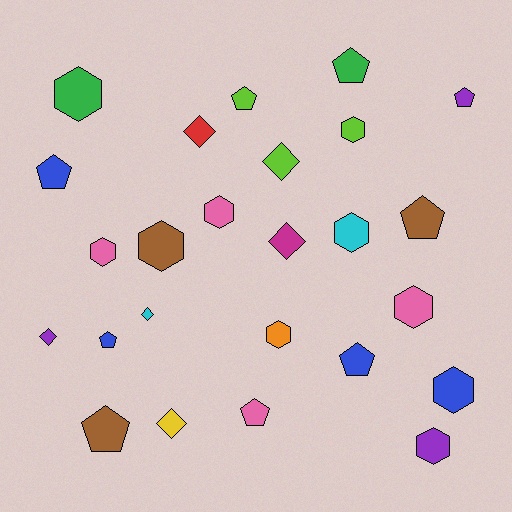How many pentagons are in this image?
There are 9 pentagons.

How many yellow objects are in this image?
There is 1 yellow object.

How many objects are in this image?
There are 25 objects.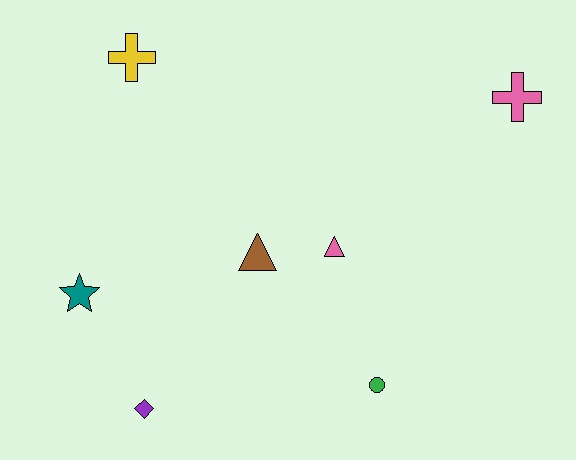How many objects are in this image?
There are 7 objects.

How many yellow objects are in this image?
There is 1 yellow object.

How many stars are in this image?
There is 1 star.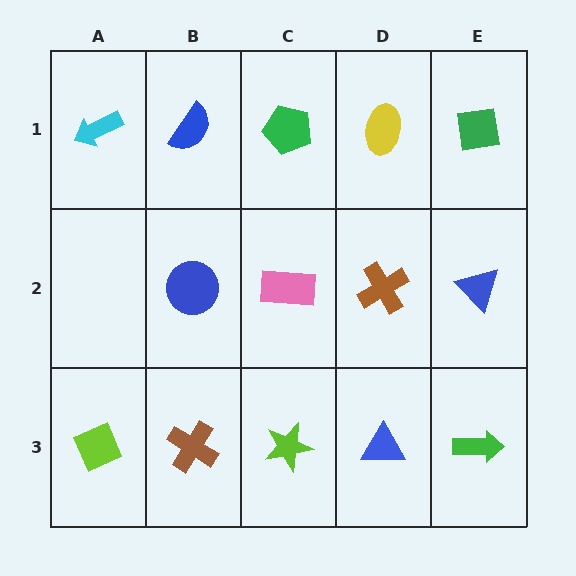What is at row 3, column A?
A lime diamond.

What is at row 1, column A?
A cyan arrow.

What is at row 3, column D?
A blue triangle.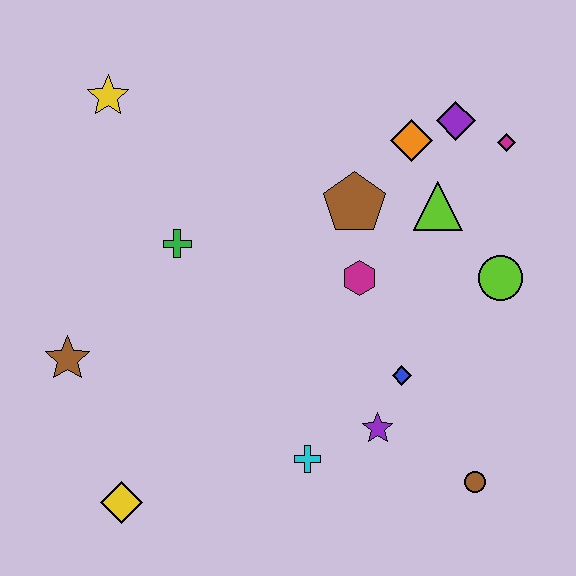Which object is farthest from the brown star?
The magenta diamond is farthest from the brown star.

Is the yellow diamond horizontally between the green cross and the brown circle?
No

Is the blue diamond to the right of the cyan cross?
Yes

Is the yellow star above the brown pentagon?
Yes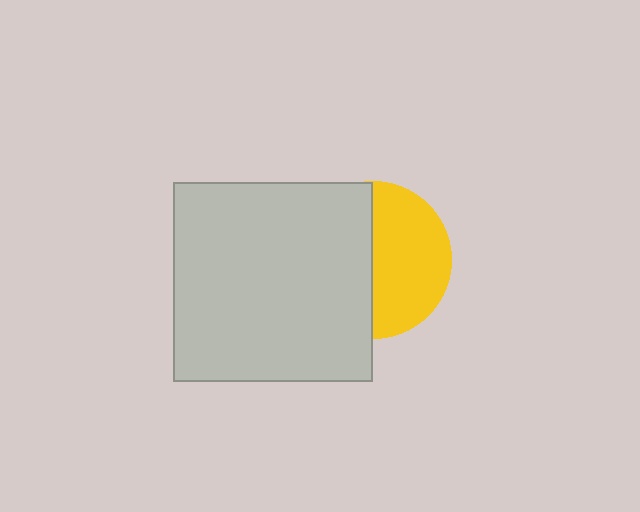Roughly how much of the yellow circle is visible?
About half of it is visible (roughly 50%).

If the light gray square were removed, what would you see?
You would see the complete yellow circle.